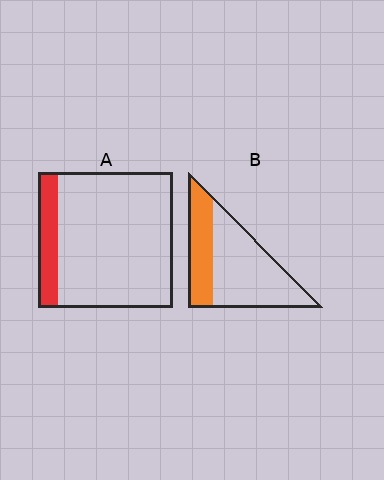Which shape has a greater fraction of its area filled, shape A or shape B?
Shape B.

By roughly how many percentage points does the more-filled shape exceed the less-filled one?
By roughly 20 percentage points (B over A).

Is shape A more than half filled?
No.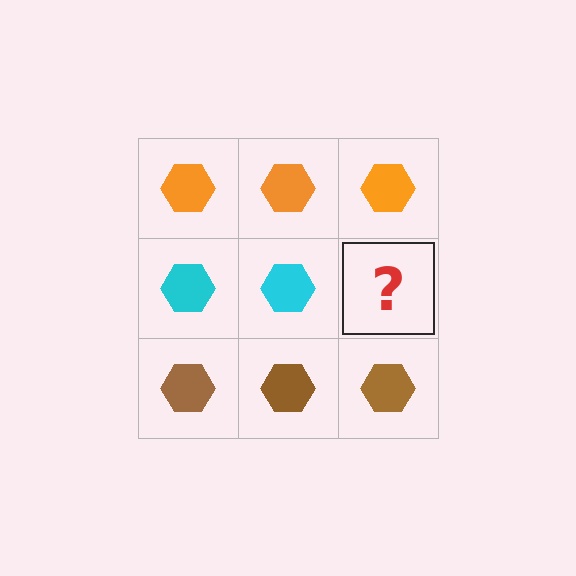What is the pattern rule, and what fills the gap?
The rule is that each row has a consistent color. The gap should be filled with a cyan hexagon.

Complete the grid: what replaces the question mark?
The question mark should be replaced with a cyan hexagon.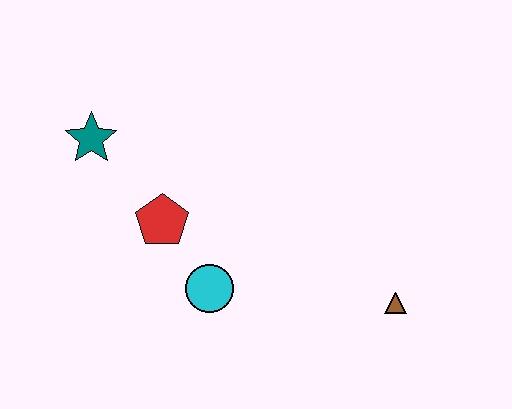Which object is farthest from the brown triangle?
The teal star is farthest from the brown triangle.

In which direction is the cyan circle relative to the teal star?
The cyan circle is below the teal star.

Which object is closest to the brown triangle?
The cyan circle is closest to the brown triangle.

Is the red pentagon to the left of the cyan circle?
Yes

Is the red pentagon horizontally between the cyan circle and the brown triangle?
No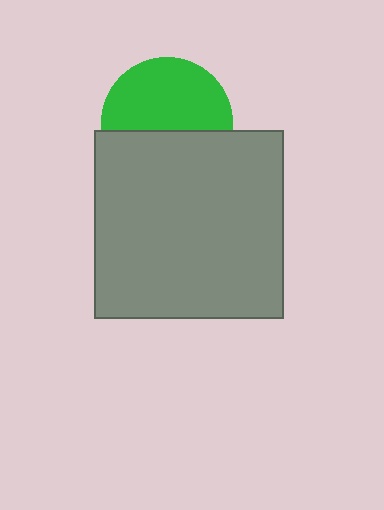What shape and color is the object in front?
The object in front is a gray square.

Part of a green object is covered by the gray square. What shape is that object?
It is a circle.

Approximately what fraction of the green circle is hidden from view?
Roughly 44% of the green circle is hidden behind the gray square.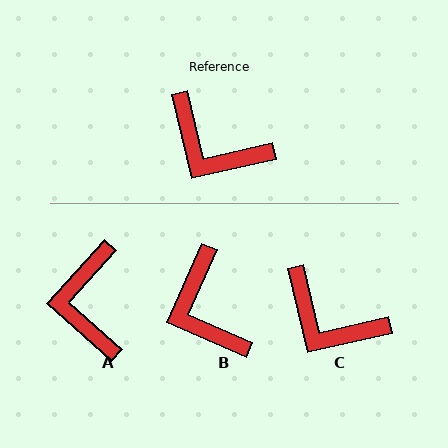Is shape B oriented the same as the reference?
No, it is off by about 37 degrees.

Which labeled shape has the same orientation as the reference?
C.